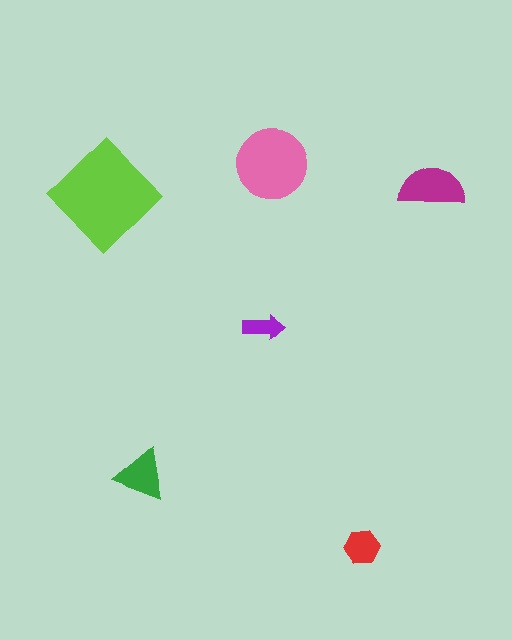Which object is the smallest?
The purple arrow.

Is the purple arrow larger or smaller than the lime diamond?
Smaller.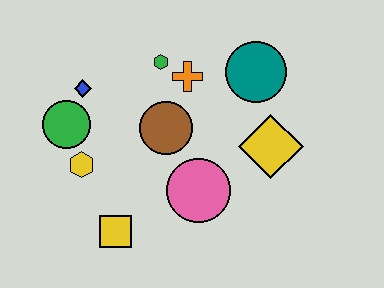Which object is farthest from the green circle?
The yellow diamond is farthest from the green circle.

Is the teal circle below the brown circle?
No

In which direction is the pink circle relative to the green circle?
The pink circle is to the right of the green circle.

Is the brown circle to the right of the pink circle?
No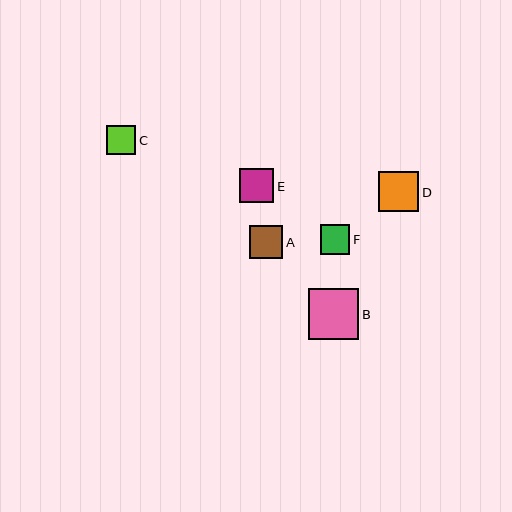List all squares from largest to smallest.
From largest to smallest: B, D, E, A, F, C.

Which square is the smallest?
Square C is the smallest with a size of approximately 29 pixels.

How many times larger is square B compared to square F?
Square B is approximately 1.7 times the size of square F.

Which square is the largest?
Square B is the largest with a size of approximately 51 pixels.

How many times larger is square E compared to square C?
Square E is approximately 1.2 times the size of square C.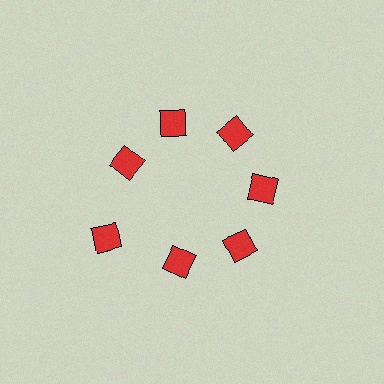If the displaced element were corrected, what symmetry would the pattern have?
It would have 7-fold rotational symmetry — the pattern would map onto itself every 51 degrees.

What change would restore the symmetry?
The symmetry would be restored by moving it inward, back onto the ring so that all 7 diamonds sit at equal angles and equal distance from the center.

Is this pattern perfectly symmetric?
No. The 7 red diamonds are arranged in a ring, but one element near the 8 o'clock position is pushed outward from the center, breaking the 7-fold rotational symmetry.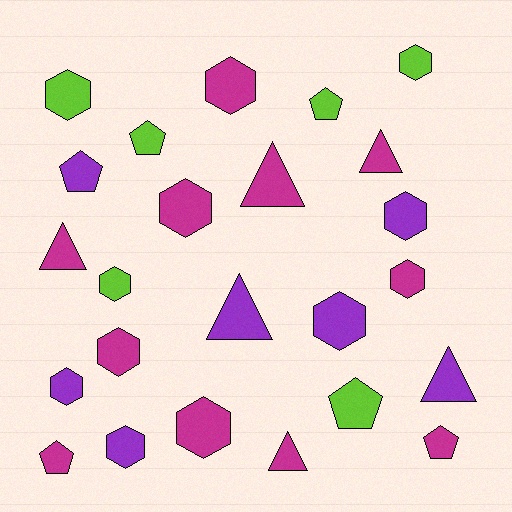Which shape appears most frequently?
Hexagon, with 12 objects.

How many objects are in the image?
There are 24 objects.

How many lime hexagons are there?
There are 3 lime hexagons.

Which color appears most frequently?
Magenta, with 11 objects.